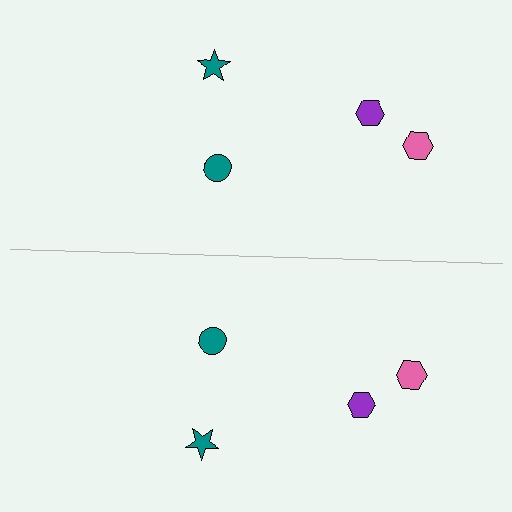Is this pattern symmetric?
Yes, this pattern has bilateral (reflection) symmetry.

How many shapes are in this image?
There are 8 shapes in this image.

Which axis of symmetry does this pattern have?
The pattern has a horizontal axis of symmetry running through the center of the image.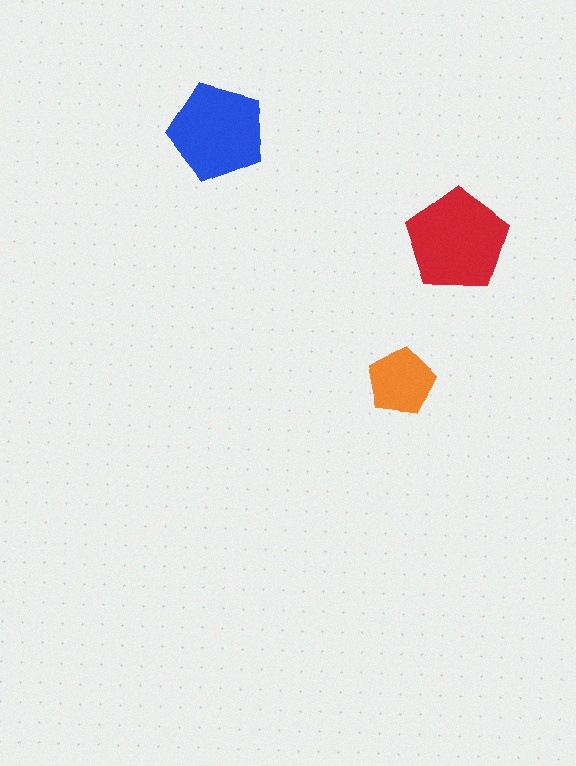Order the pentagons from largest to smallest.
the red one, the blue one, the orange one.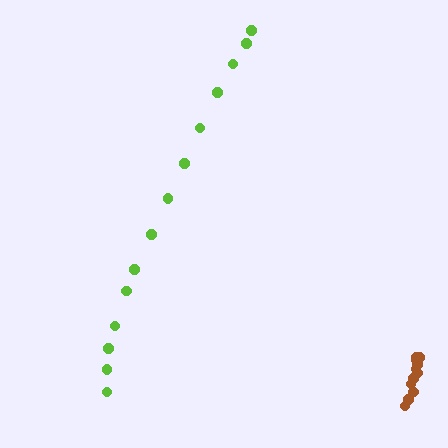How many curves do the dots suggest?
There are 2 distinct paths.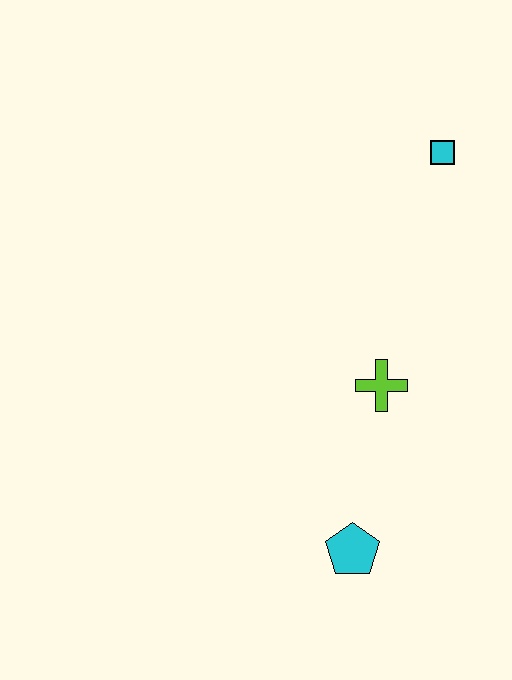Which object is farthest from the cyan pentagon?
The cyan square is farthest from the cyan pentagon.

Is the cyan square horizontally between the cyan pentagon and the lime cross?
No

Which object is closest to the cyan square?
The lime cross is closest to the cyan square.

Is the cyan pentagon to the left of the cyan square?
Yes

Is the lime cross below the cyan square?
Yes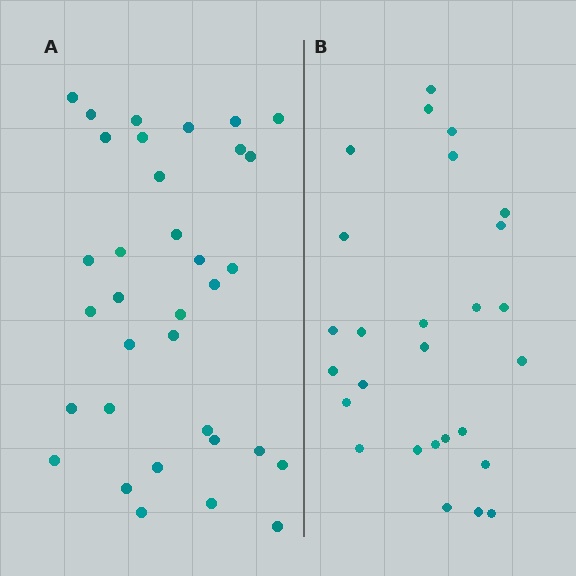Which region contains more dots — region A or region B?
Region A (the left region) has more dots.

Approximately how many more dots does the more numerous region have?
Region A has roughly 8 or so more dots than region B.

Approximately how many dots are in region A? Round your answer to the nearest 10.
About 30 dots. (The exact count is 34, which rounds to 30.)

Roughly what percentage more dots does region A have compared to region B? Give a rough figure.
About 25% more.